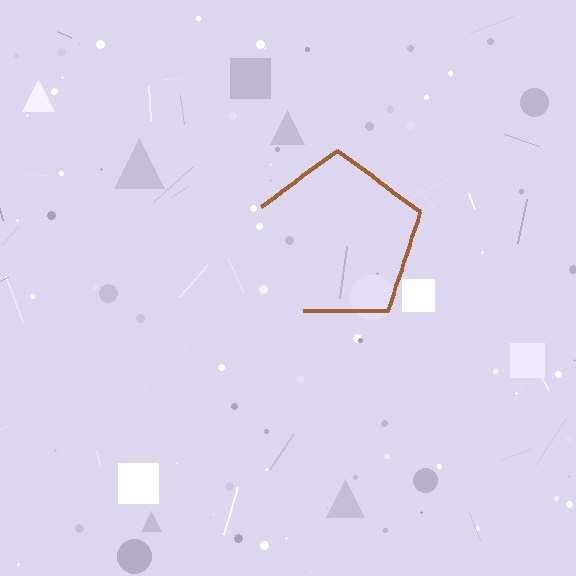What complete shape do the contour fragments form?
The contour fragments form a pentagon.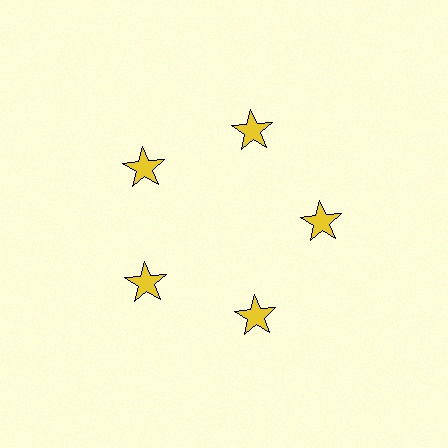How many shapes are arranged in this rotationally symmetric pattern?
There are 5 shapes, arranged in 5 groups of 1.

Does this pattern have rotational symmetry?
Yes, this pattern has 5-fold rotational symmetry. It looks the same after rotating 72 degrees around the center.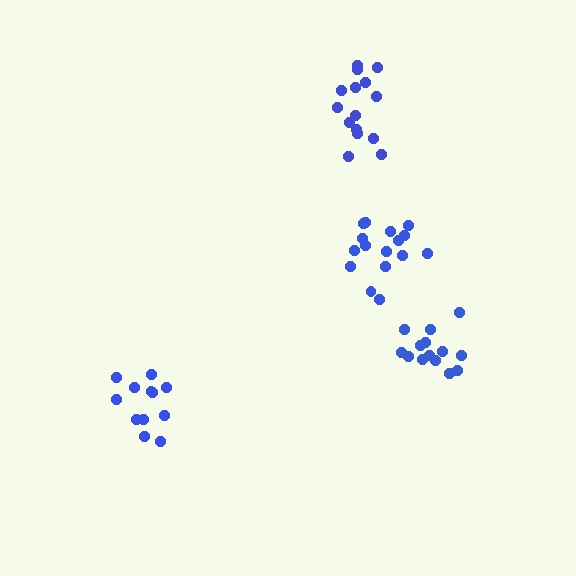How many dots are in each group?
Group 1: 14 dots, Group 2: 15 dots, Group 3: 16 dots, Group 4: 12 dots (57 total).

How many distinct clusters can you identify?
There are 4 distinct clusters.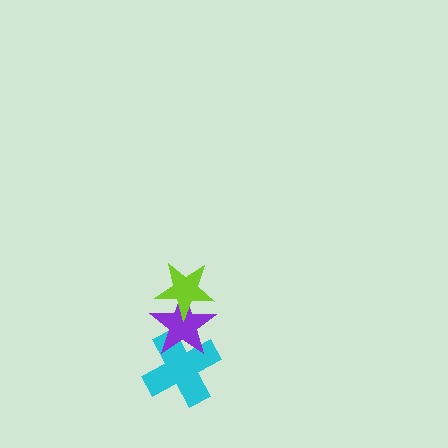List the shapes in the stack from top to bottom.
From top to bottom: the lime star, the purple star, the cyan cross.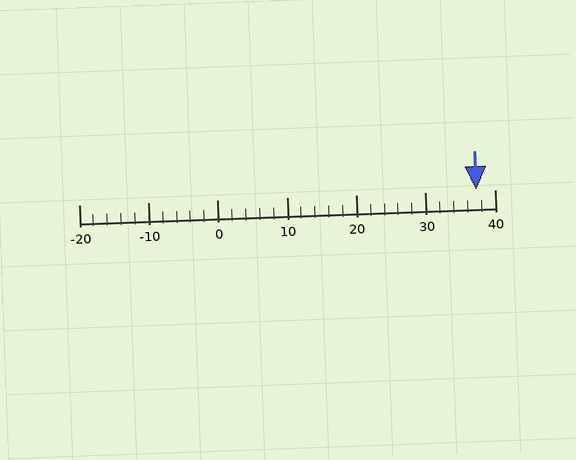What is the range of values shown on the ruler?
The ruler shows values from -20 to 40.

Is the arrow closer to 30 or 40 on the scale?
The arrow is closer to 40.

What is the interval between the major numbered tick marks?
The major tick marks are spaced 10 units apart.